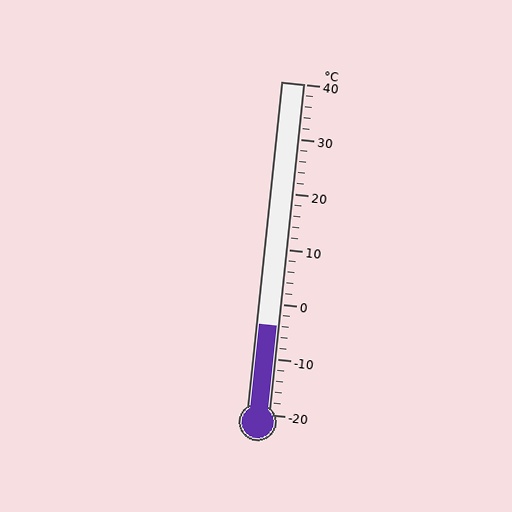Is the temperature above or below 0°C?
The temperature is below 0°C.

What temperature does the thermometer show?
The thermometer shows approximately -4°C.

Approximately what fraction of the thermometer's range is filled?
The thermometer is filled to approximately 25% of its range.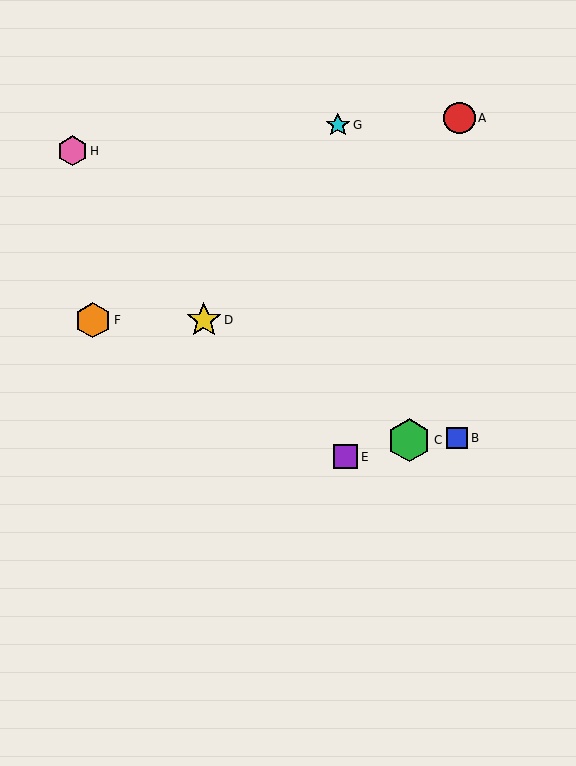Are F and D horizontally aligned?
Yes, both are at y≈320.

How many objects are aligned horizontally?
2 objects (D, F) are aligned horizontally.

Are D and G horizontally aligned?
No, D is at y≈320 and G is at y≈125.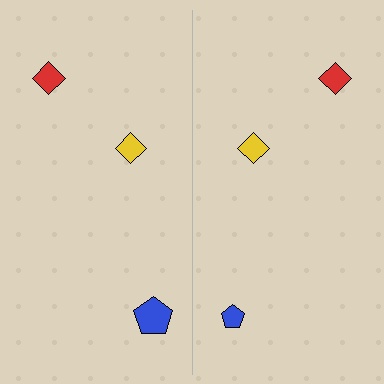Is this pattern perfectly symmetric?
No, the pattern is not perfectly symmetric. The blue pentagon on the right side has a different size than its mirror counterpart.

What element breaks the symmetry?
The blue pentagon on the right side has a different size than its mirror counterpart.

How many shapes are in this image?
There are 6 shapes in this image.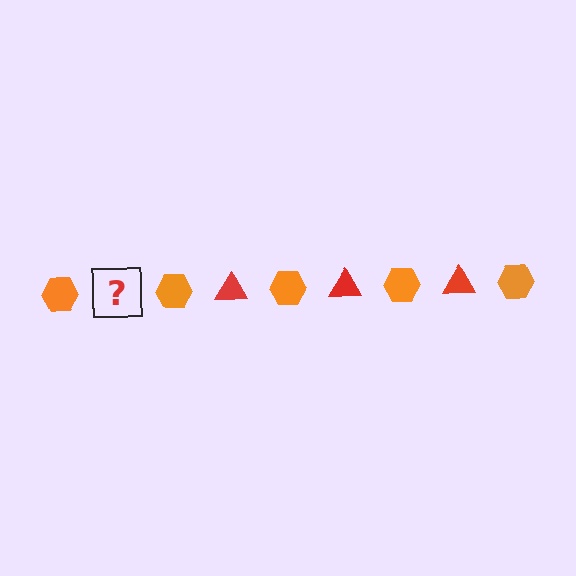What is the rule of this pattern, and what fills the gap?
The rule is that the pattern alternates between orange hexagon and red triangle. The gap should be filled with a red triangle.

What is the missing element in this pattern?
The missing element is a red triangle.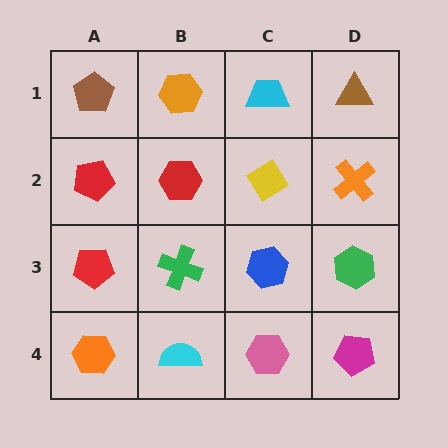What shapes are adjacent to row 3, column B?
A red hexagon (row 2, column B), a cyan semicircle (row 4, column B), a red pentagon (row 3, column A), a blue hexagon (row 3, column C).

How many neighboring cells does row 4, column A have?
2.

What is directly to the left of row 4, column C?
A cyan semicircle.